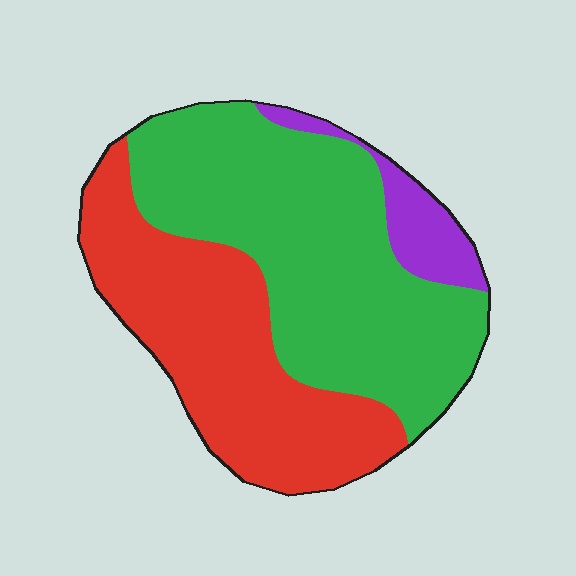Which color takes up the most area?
Green, at roughly 50%.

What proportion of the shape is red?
Red covers around 40% of the shape.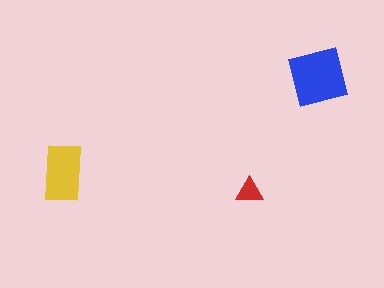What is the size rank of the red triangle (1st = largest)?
3rd.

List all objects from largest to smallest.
The blue square, the yellow rectangle, the red triangle.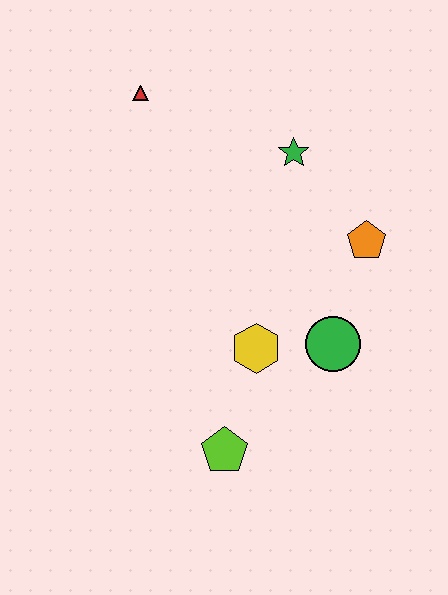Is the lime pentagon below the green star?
Yes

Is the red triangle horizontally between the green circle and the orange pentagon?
No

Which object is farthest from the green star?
The lime pentagon is farthest from the green star.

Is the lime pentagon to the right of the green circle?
No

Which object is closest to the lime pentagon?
The yellow hexagon is closest to the lime pentagon.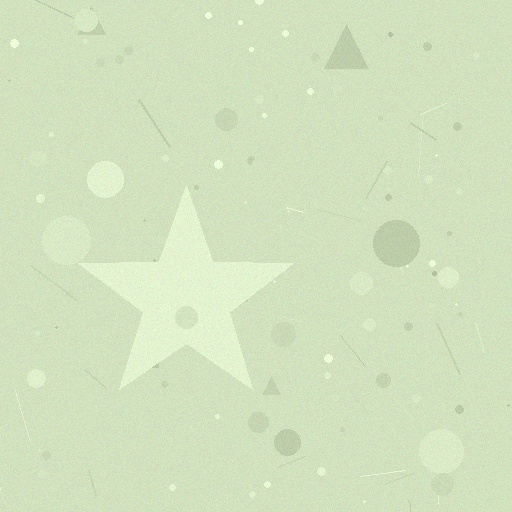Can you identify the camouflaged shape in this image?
The camouflaged shape is a star.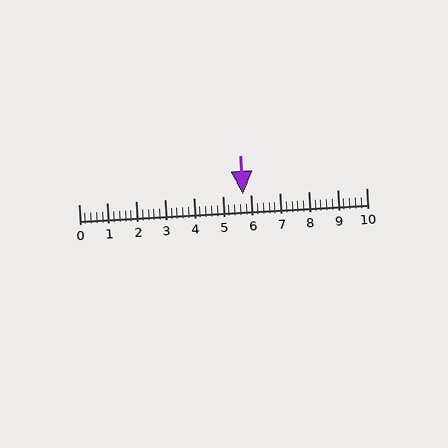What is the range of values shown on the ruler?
The ruler shows values from 0 to 10.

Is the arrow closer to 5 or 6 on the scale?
The arrow is closer to 6.